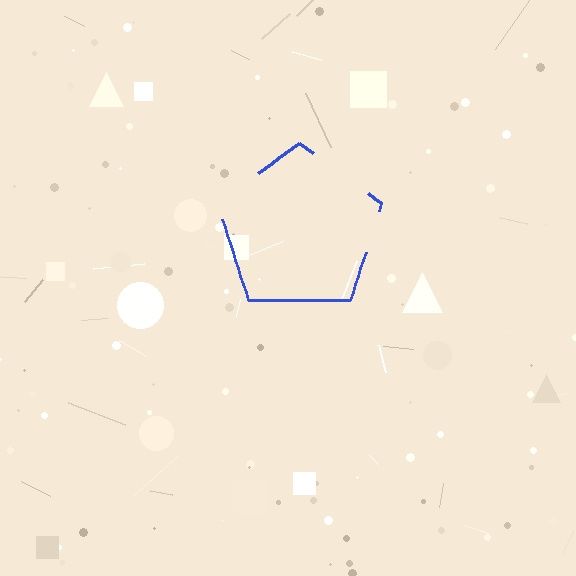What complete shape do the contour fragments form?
The contour fragments form a pentagon.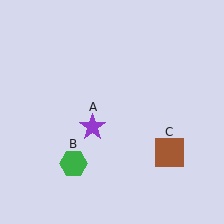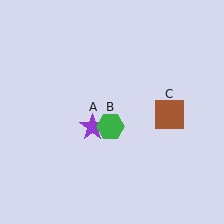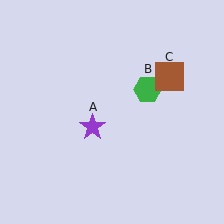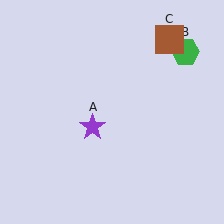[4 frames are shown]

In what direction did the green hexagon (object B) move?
The green hexagon (object B) moved up and to the right.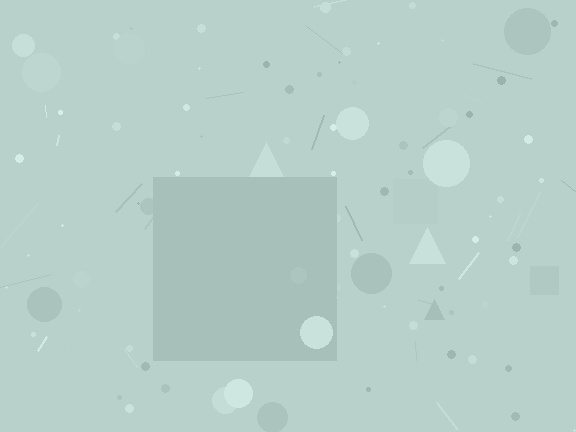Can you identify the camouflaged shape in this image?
The camouflaged shape is a square.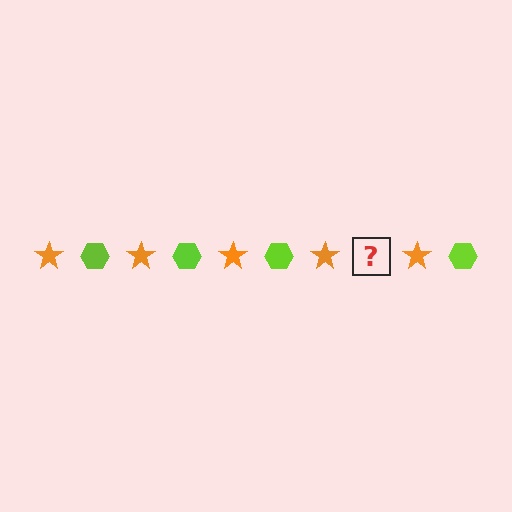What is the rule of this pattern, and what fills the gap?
The rule is that the pattern alternates between orange star and lime hexagon. The gap should be filled with a lime hexagon.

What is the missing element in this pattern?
The missing element is a lime hexagon.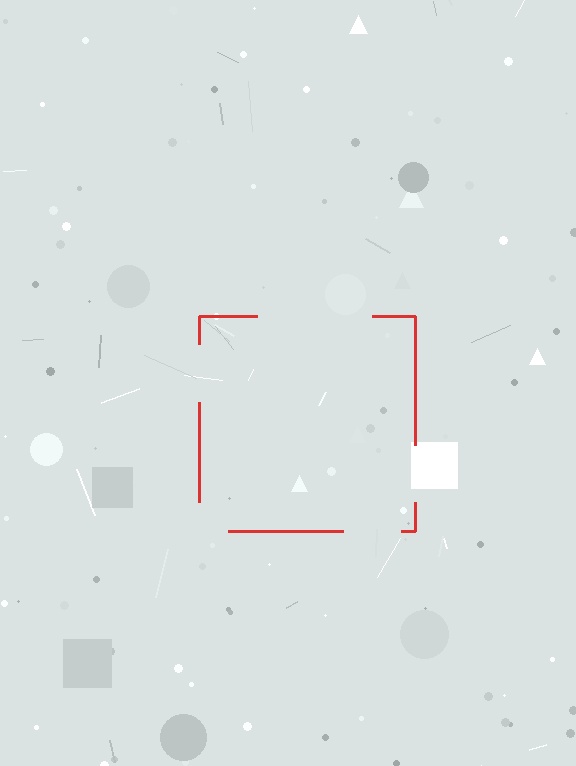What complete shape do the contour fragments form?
The contour fragments form a square.